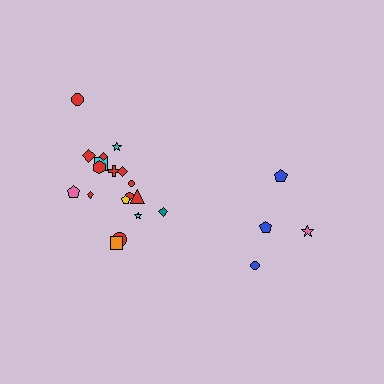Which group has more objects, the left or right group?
The left group.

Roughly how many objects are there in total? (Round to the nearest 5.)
Roughly 20 objects in total.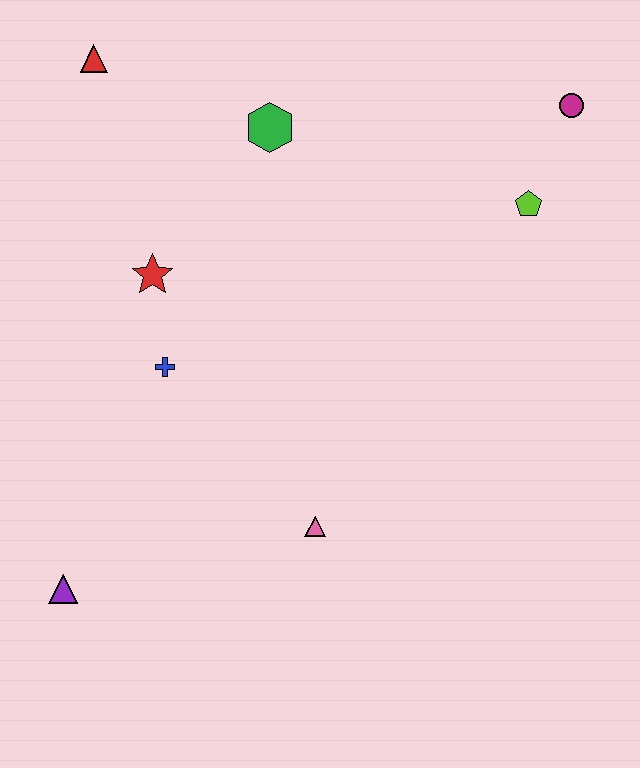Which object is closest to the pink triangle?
The blue cross is closest to the pink triangle.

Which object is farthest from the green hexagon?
The purple triangle is farthest from the green hexagon.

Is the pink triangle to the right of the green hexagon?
Yes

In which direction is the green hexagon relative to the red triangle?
The green hexagon is to the right of the red triangle.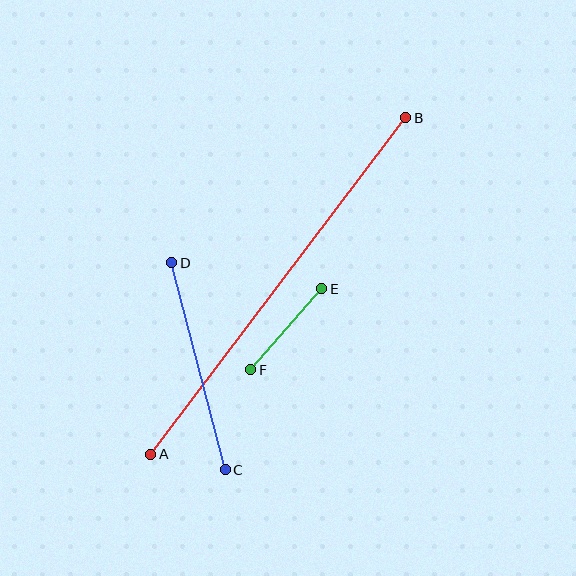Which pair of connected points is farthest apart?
Points A and B are farthest apart.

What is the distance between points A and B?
The distance is approximately 422 pixels.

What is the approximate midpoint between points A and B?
The midpoint is at approximately (278, 286) pixels.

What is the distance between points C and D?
The distance is approximately 214 pixels.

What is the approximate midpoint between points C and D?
The midpoint is at approximately (199, 366) pixels.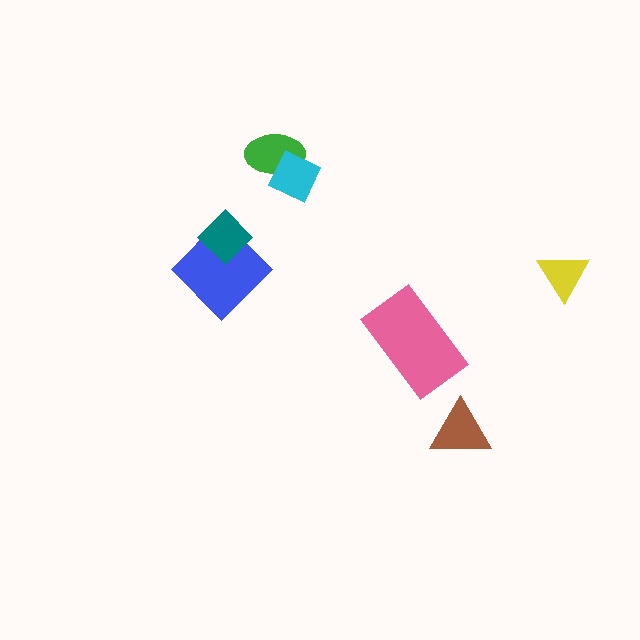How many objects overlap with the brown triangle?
0 objects overlap with the brown triangle.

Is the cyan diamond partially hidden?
No, no other shape covers it.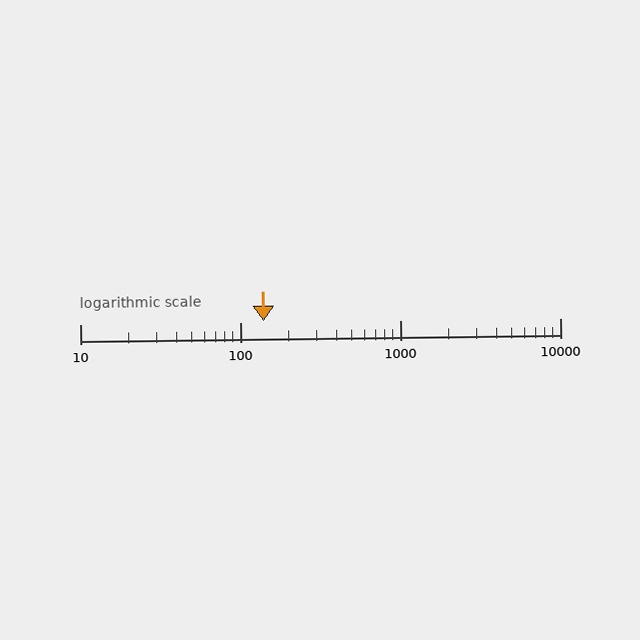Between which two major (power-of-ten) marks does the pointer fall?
The pointer is between 100 and 1000.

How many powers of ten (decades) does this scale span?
The scale spans 3 decades, from 10 to 10000.